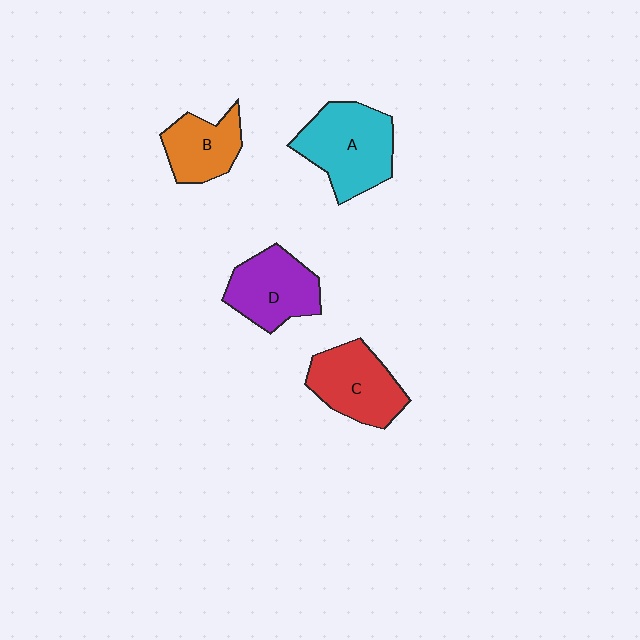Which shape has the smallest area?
Shape B (orange).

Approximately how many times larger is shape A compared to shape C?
Approximately 1.2 times.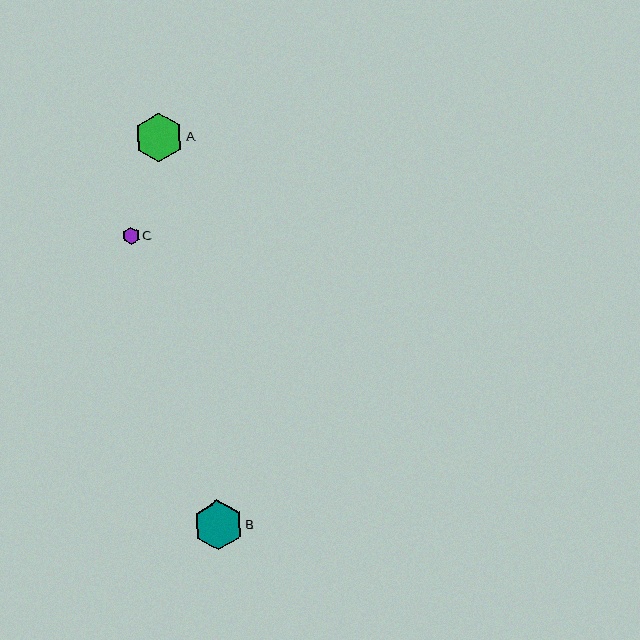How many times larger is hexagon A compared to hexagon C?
Hexagon A is approximately 2.8 times the size of hexagon C.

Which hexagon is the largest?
Hexagon B is the largest with a size of approximately 50 pixels.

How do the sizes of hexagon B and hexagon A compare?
Hexagon B and hexagon A are approximately the same size.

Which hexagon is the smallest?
Hexagon C is the smallest with a size of approximately 17 pixels.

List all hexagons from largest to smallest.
From largest to smallest: B, A, C.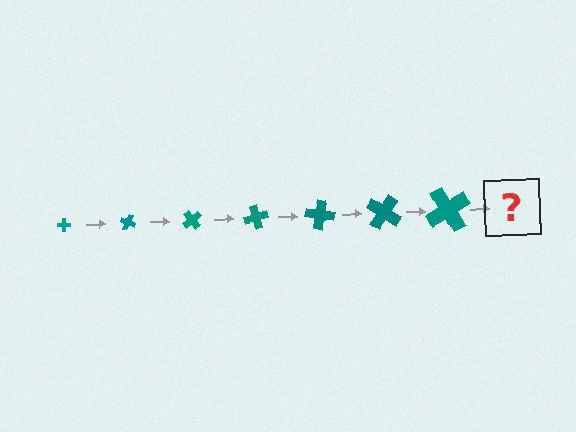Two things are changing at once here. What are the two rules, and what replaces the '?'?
The two rules are that the cross grows larger each step and it rotates 25 degrees each step. The '?' should be a cross, larger than the previous one and rotated 175 degrees from the start.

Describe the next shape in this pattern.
It should be a cross, larger than the previous one and rotated 175 degrees from the start.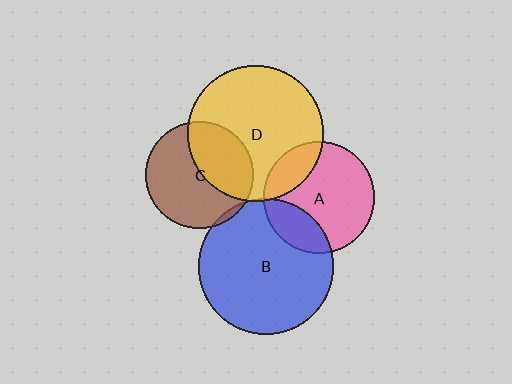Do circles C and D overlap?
Yes.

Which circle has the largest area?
Circle D (yellow).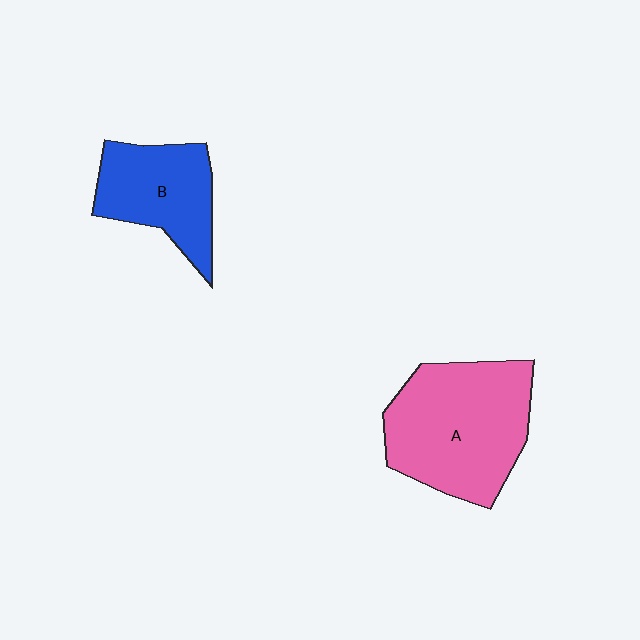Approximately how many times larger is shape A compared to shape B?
Approximately 1.6 times.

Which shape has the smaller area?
Shape B (blue).